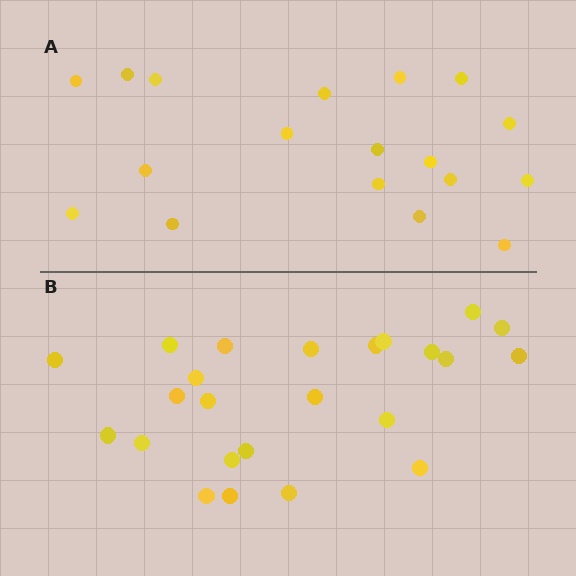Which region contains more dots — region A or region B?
Region B (the bottom region) has more dots.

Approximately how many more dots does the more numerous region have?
Region B has about 6 more dots than region A.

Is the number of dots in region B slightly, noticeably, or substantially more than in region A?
Region B has noticeably more, but not dramatically so. The ratio is roughly 1.3 to 1.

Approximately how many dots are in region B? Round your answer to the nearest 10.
About 20 dots. (The exact count is 24, which rounds to 20.)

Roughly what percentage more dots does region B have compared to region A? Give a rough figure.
About 35% more.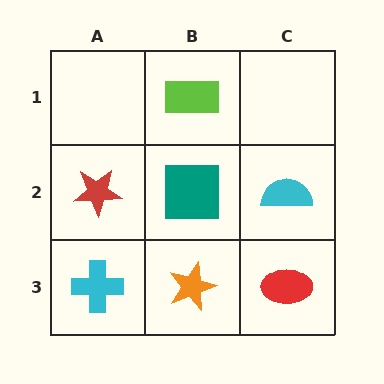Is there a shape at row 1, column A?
No, that cell is empty.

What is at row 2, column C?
A cyan semicircle.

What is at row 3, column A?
A cyan cross.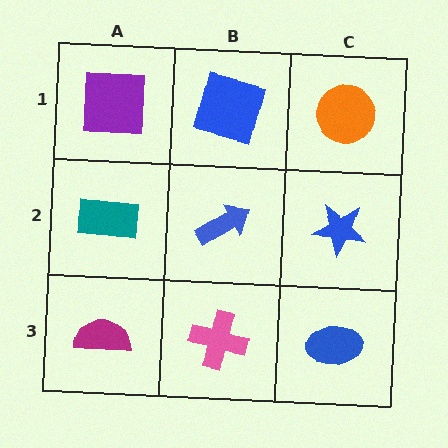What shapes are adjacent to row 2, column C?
An orange circle (row 1, column C), a blue ellipse (row 3, column C), a blue arrow (row 2, column B).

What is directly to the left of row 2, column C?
A blue arrow.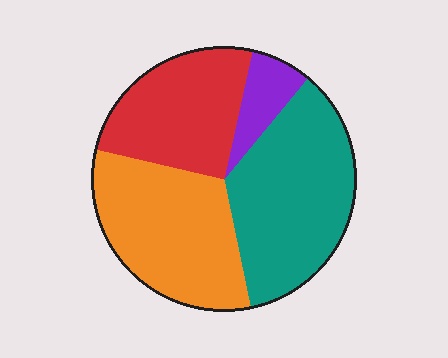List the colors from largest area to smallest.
From largest to smallest: teal, orange, red, purple.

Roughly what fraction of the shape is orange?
Orange covers 32% of the shape.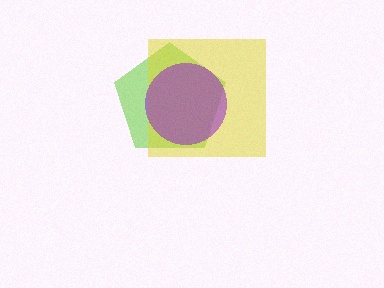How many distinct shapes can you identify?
There are 3 distinct shapes: a lime pentagon, a yellow square, a purple circle.